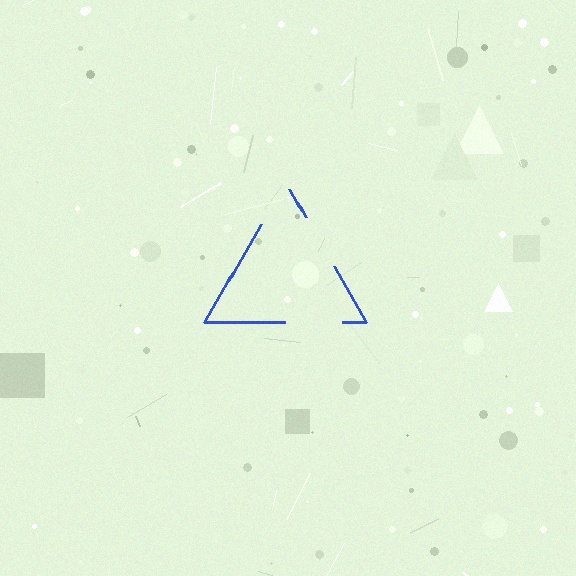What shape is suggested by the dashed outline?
The dashed outline suggests a triangle.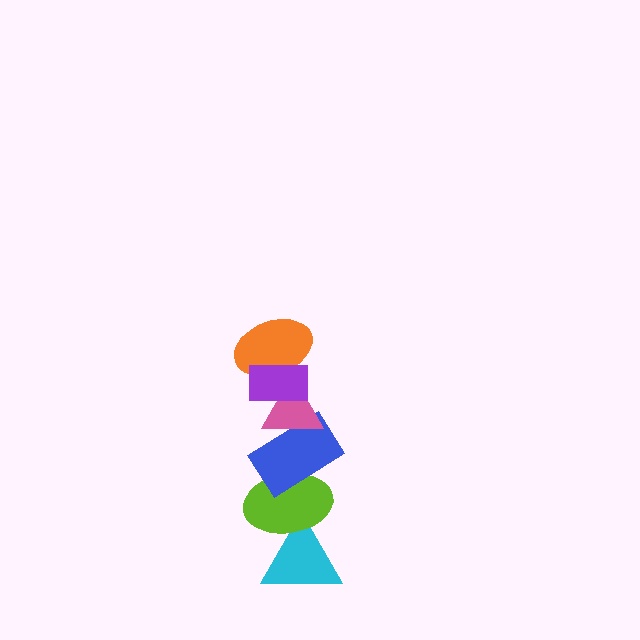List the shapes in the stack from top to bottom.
From top to bottom: the purple rectangle, the orange ellipse, the pink triangle, the blue rectangle, the lime ellipse, the cyan triangle.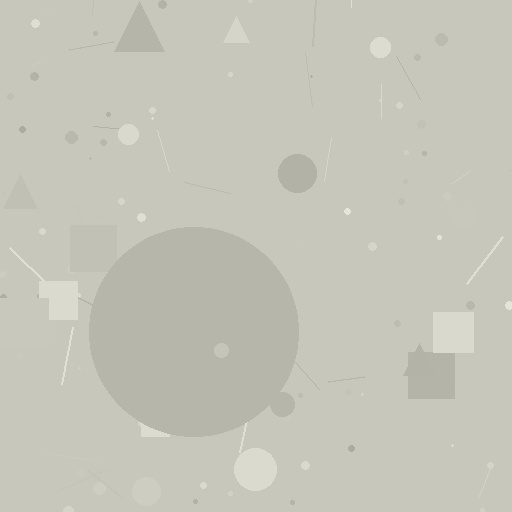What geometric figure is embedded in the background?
A circle is embedded in the background.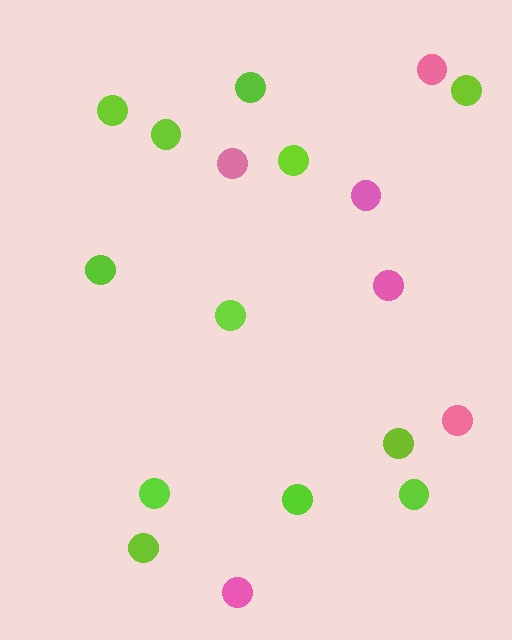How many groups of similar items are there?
There are 2 groups: one group of pink circles (6) and one group of lime circles (12).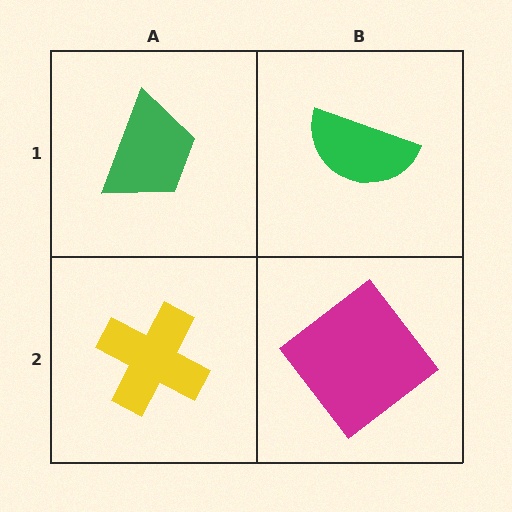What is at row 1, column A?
A green trapezoid.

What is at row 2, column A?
A yellow cross.